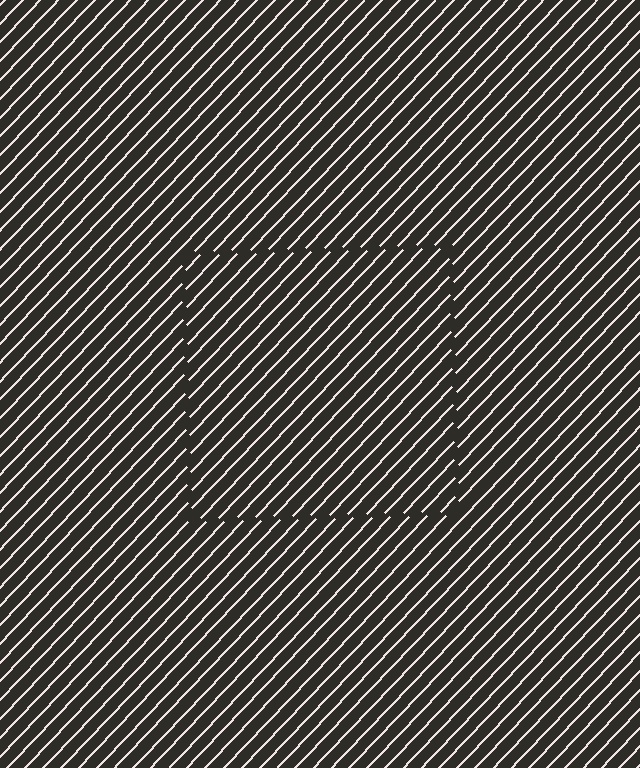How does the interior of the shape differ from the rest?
The interior of the shape contains the same grating, shifted by half a period — the contour is defined by the phase discontinuity where line-ends from the inner and outer gratings abut.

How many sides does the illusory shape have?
4 sides — the line-ends trace a square.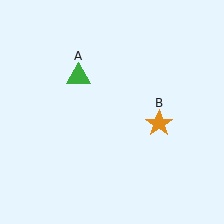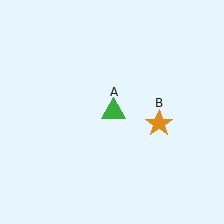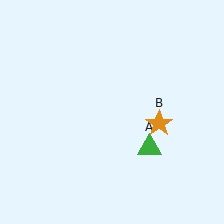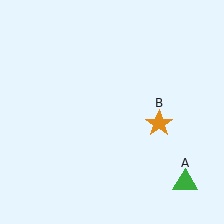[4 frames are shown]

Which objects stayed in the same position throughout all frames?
Orange star (object B) remained stationary.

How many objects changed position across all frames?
1 object changed position: green triangle (object A).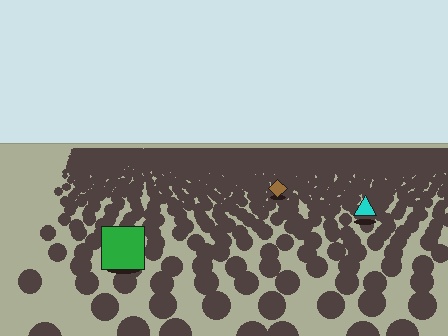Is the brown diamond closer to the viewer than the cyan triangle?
No. The cyan triangle is closer — you can tell from the texture gradient: the ground texture is coarser near it.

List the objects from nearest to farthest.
From nearest to farthest: the green square, the cyan triangle, the brown diamond.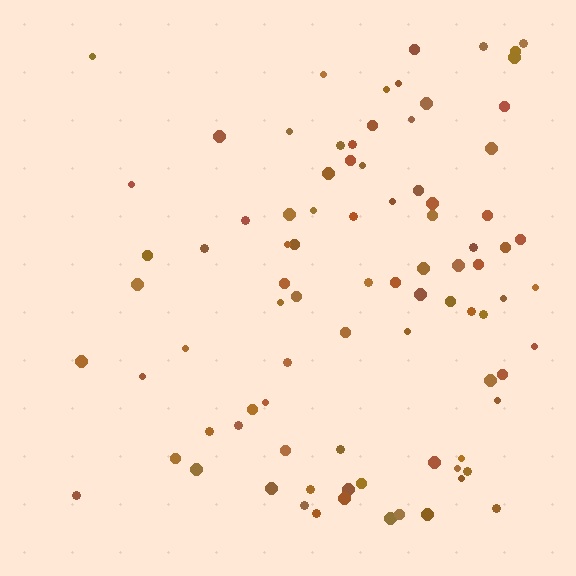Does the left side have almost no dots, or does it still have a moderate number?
Still a moderate number, just noticeably fewer than the right.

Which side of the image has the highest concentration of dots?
The right.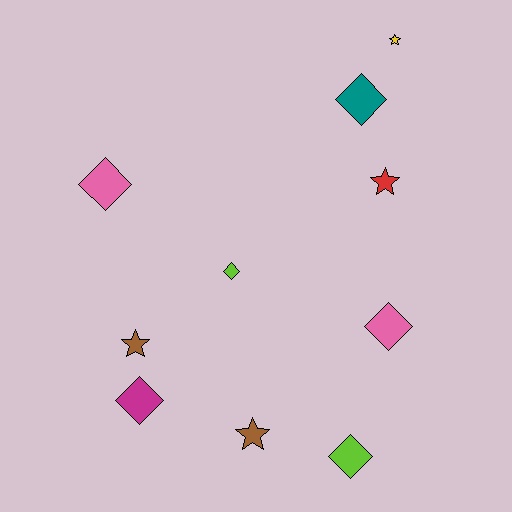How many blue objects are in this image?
There are no blue objects.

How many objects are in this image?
There are 10 objects.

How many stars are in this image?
There are 4 stars.